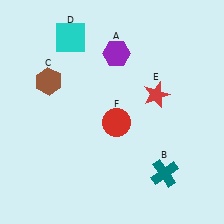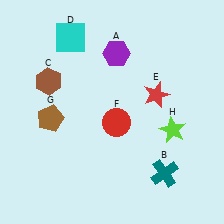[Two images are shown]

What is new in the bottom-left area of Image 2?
A brown pentagon (G) was added in the bottom-left area of Image 2.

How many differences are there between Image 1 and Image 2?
There are 2 differences between the two images.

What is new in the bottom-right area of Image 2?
A lime star (H) was added in the bottom-right area of Image 2.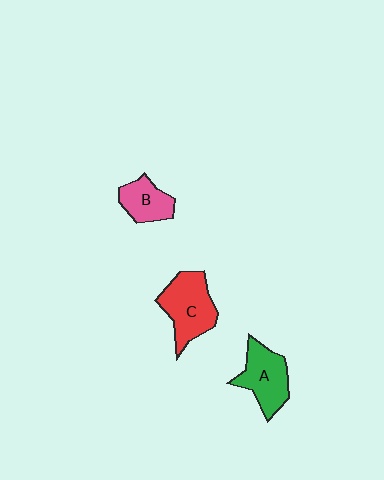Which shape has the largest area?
Shape C (red).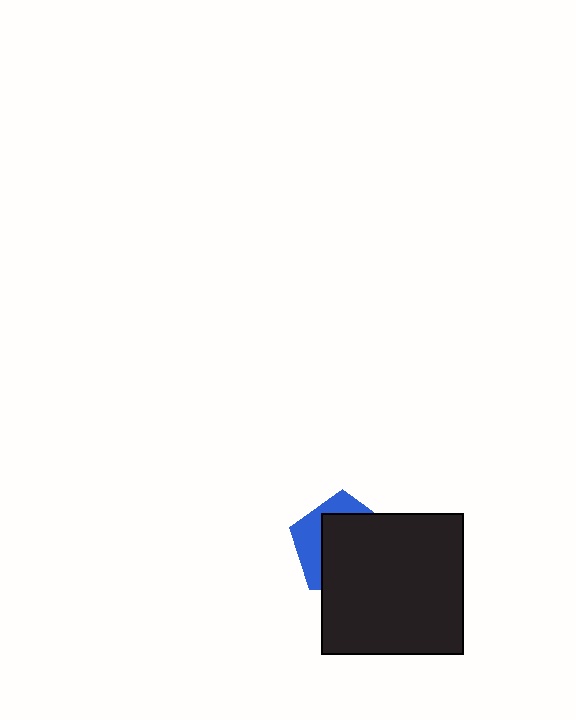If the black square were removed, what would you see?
You would see the complete blue pentagon.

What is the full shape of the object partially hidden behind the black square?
The partially hidden object is a blue pentagon.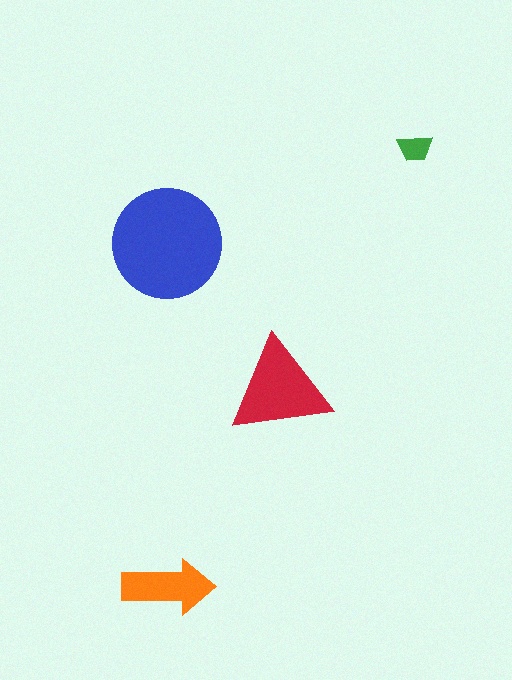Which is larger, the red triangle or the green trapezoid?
The red triangle.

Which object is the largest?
The blue circle.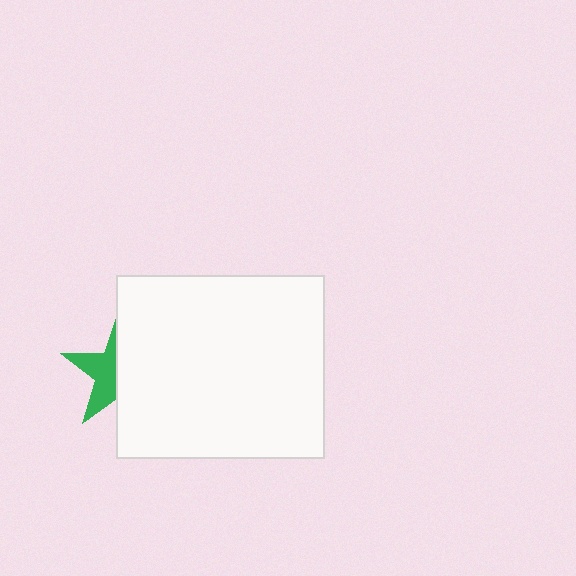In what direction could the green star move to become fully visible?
The green star could move left. That would shift it out from behind the white rectangle entirely.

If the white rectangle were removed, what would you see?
You would see the complete green star.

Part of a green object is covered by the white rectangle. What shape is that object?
It is a star.